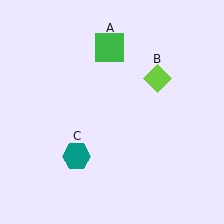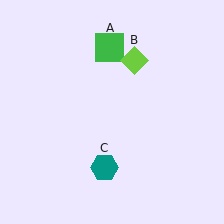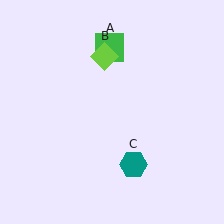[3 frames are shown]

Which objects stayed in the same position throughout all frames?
Green square (object A) remained stationary.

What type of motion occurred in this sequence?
The lime diamond (object B), teal hexagon (object C) rotated counterclockwise around the center of the scene.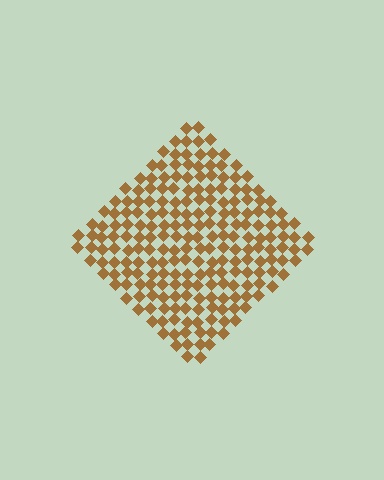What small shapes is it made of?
It is made of small diamonds.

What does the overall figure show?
The overall figure shows a diamond.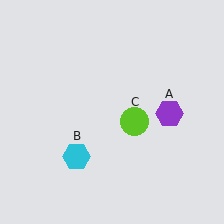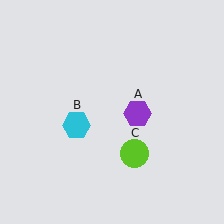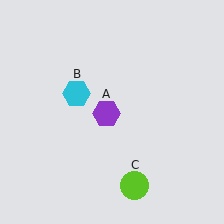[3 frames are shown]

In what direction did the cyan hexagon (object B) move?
The cyan hexagon (object B) moved up.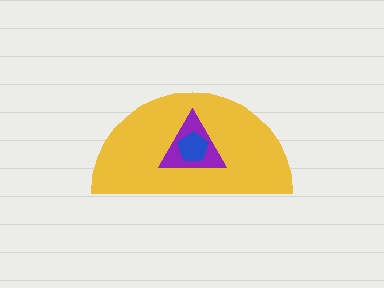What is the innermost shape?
The blue pentagon.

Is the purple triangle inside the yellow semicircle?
Yes.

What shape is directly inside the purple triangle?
The blue pentagon.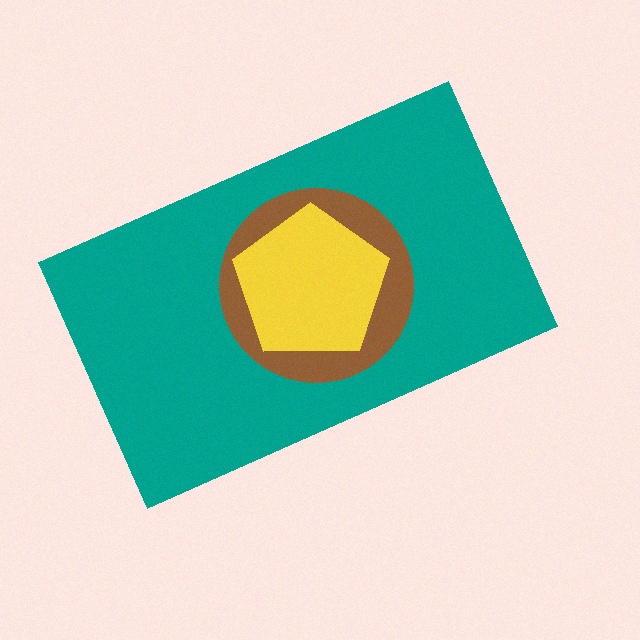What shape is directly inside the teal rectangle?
The brown circle.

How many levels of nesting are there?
3.